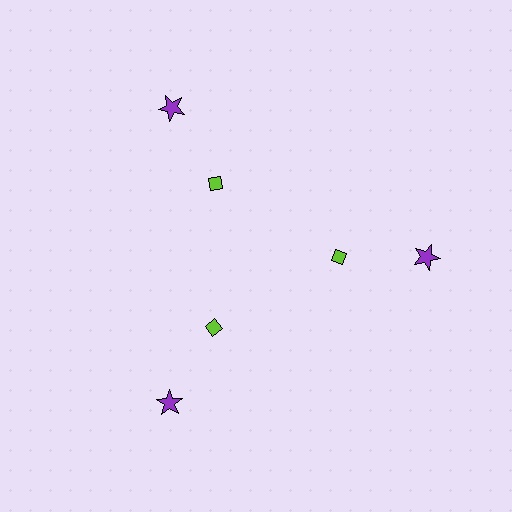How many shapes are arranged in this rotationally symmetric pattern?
There are 6 shapes, arranged in 3 groups of 2.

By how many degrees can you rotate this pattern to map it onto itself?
The pattern maps onto itself every 120 degrees of rotation.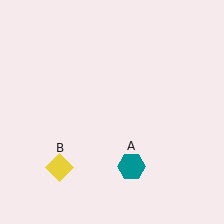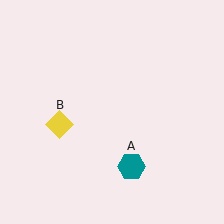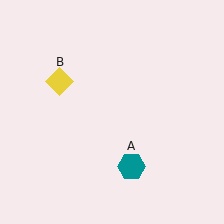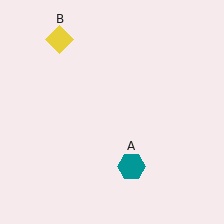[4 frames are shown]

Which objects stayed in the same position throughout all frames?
Teal hexagon (object A) remained stationary.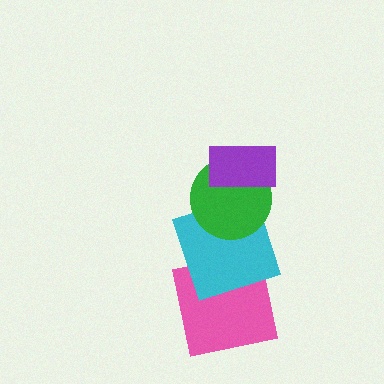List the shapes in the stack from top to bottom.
From top to bottom: the purple rectangle, the green circle, the cyan square, the pink square.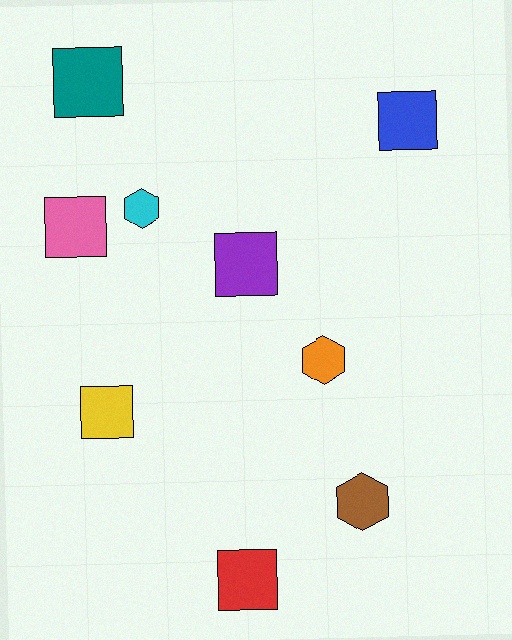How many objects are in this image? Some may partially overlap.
There are 9 objects.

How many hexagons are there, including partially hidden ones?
There are 3 hexagons.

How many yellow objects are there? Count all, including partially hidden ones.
There is 1 yellow object.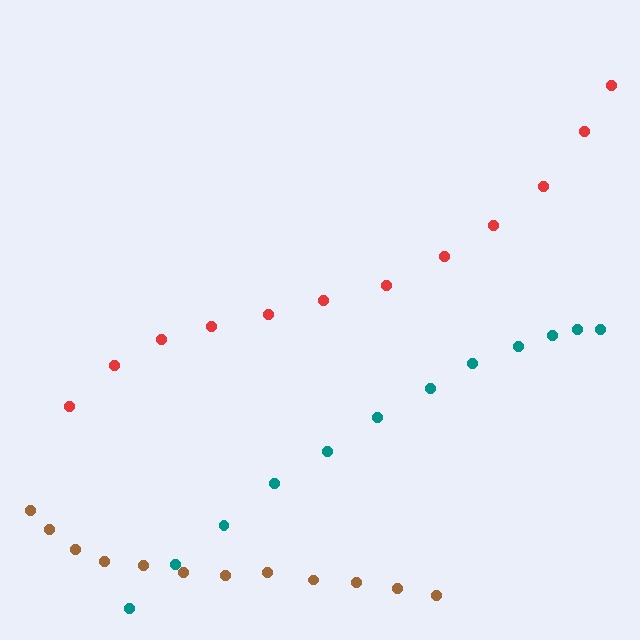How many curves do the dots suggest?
There are 3 distinct paths.